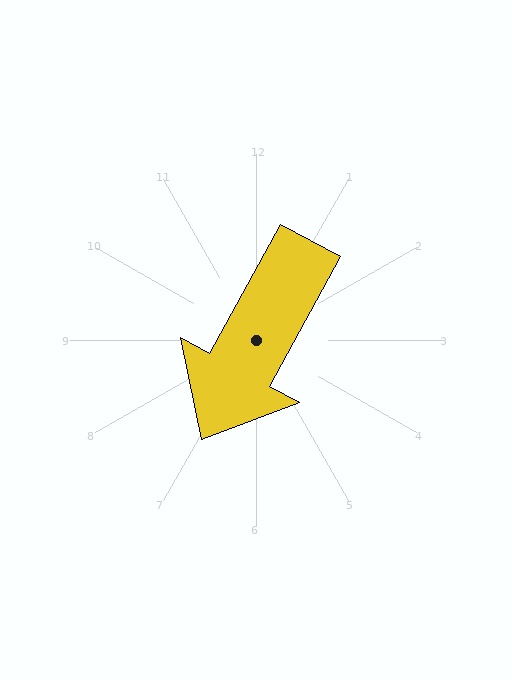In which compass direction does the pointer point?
Southwest.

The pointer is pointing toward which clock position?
Roughly 7 o'clock.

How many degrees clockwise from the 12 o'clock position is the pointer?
Approximately 209 degrees.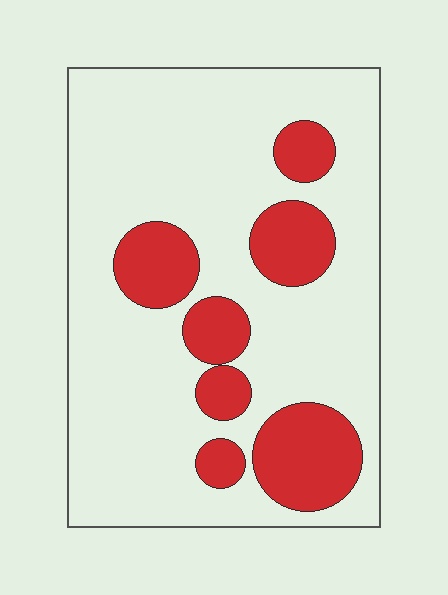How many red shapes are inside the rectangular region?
7.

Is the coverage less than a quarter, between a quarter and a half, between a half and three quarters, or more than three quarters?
Less than a quarter.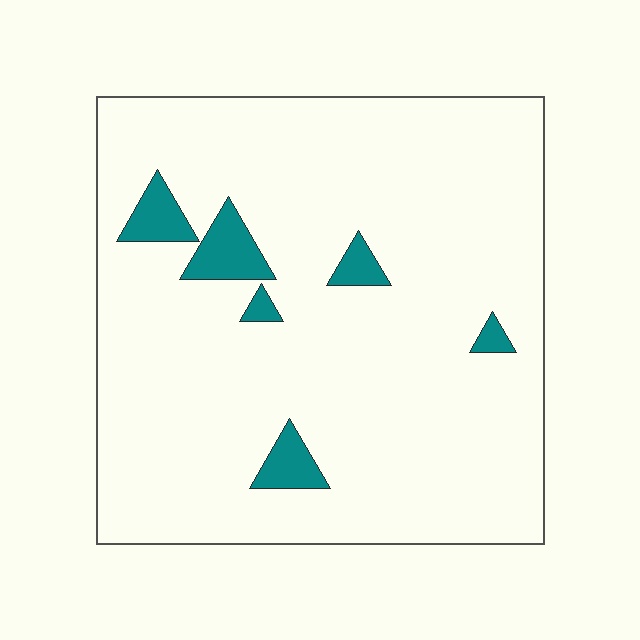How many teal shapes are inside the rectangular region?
6.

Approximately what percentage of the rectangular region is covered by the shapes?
Approximately 5%.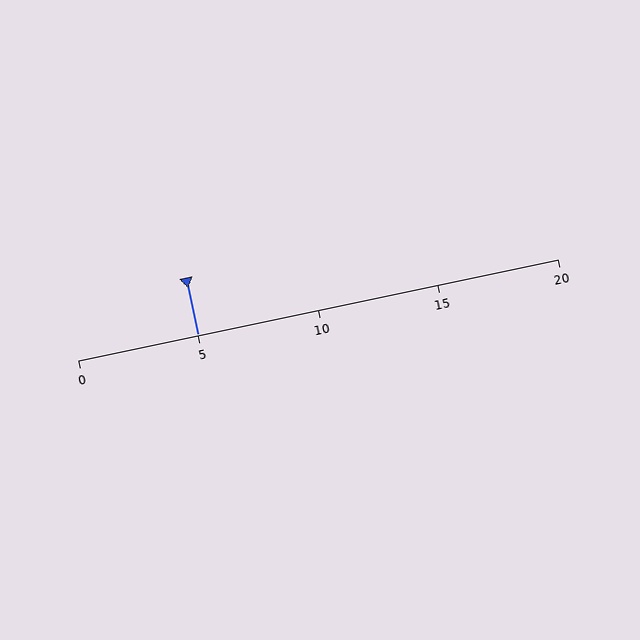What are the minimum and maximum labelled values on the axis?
The axis runs from 0 to 20.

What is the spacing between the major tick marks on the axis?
The major ticks are spaced 5 apart.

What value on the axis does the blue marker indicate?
The marker indicates approximately 5.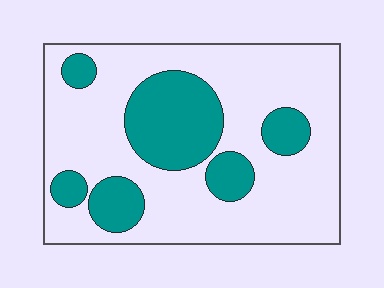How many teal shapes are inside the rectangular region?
6.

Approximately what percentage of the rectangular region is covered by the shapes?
Approximately 25%.